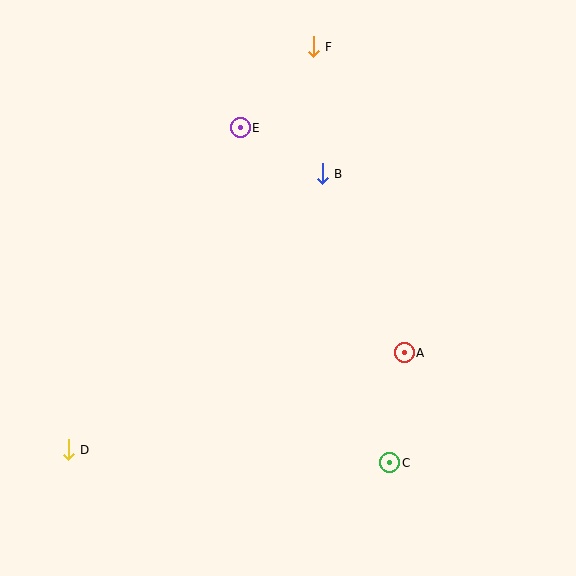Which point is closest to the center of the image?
Point B at (322, 174) is closest to the center.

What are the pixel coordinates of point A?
Point A is at (404, 353).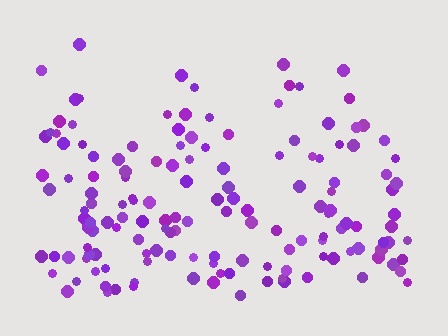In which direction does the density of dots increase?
From top to bottom, with the bottom side densest.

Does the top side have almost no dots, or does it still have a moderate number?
Still a moderate number, just noticeably fewer than the bottom.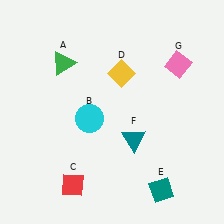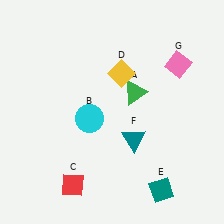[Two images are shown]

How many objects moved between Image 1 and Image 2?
1 object moved between the two images.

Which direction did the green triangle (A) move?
The green triangle (A) moved right.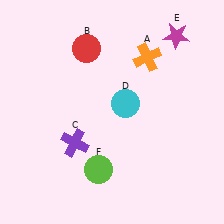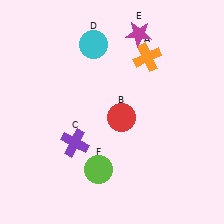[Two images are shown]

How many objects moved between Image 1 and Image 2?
3 objects moved between the two images.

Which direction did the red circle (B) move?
The red circle (B) moved down.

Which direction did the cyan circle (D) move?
The cyan circle (D) moved up.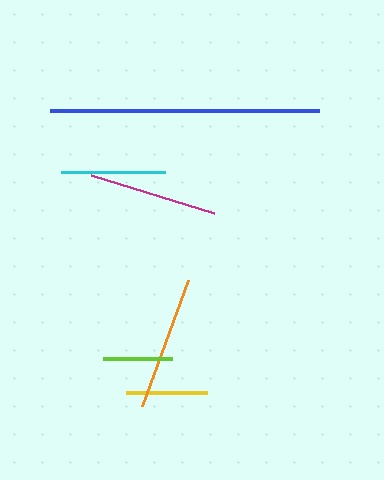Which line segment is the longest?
The blue line is the longest at approximately 269 pixels.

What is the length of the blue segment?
The blue segment is approximately 269 pixels long.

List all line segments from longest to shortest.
From longest to shortest: blue, orange, magenta, cyan, yellow, lime.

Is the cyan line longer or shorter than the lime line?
The cyan line is longer than the lime line.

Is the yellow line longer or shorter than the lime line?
The yellow line is longer than the lime line.